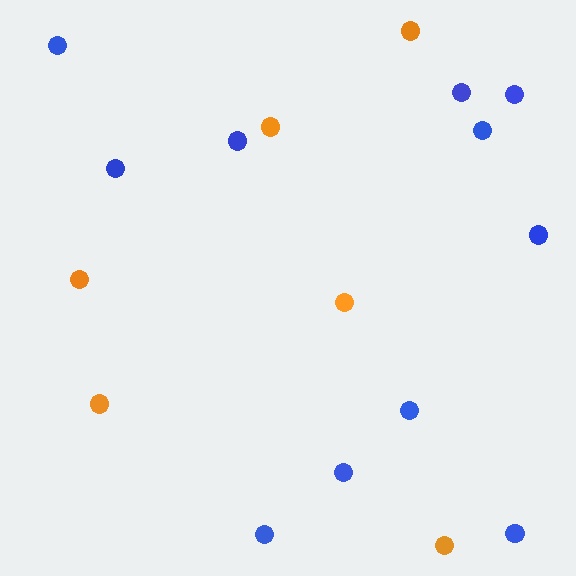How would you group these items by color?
There are 2 groups: one group of blue circles (11) and one group of orange circles (6).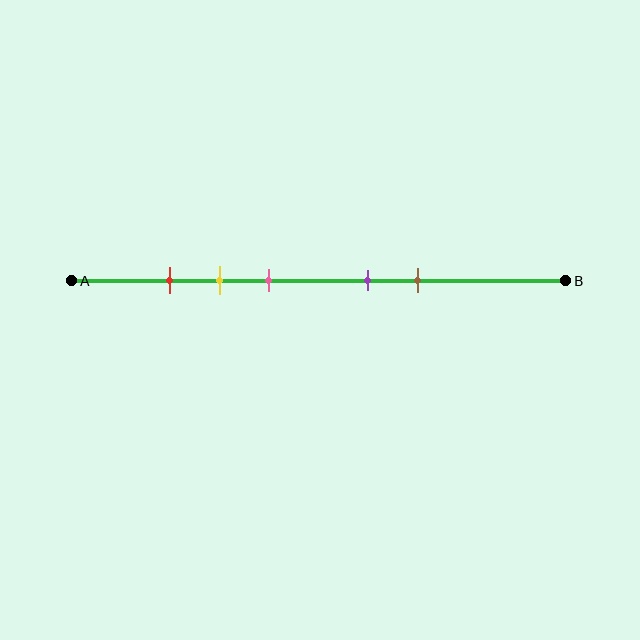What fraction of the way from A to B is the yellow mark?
The yellow mark is approximately 30% (0.3) of the way from A to B.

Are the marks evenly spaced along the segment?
No, the marks are not evenly spaced.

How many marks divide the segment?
There are 5 marks dividing the segment.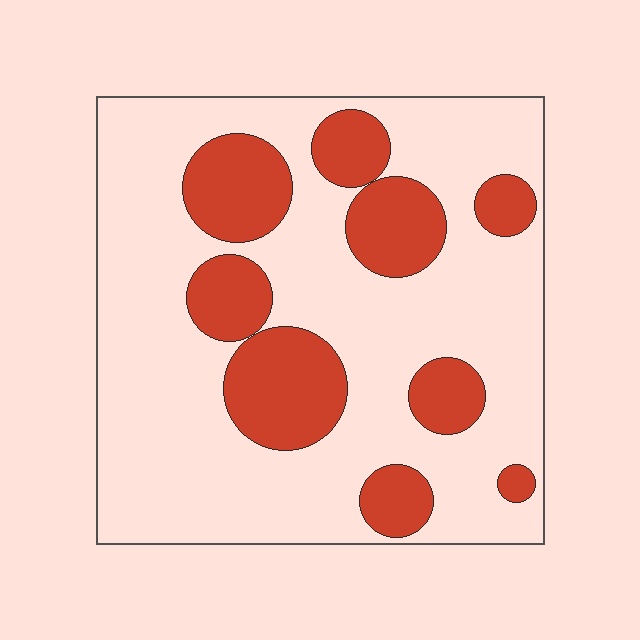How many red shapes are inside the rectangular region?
9.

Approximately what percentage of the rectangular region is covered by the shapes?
Approximately 25%.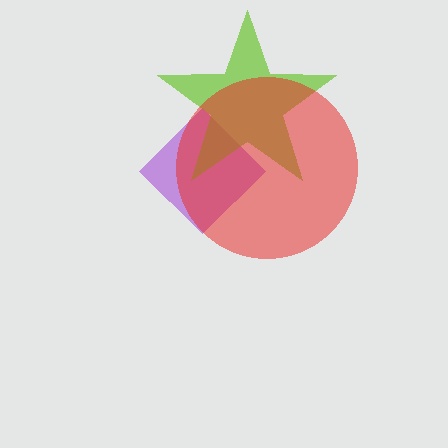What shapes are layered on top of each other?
The layered shapes are: a purple diamond, a lime star, a red circle.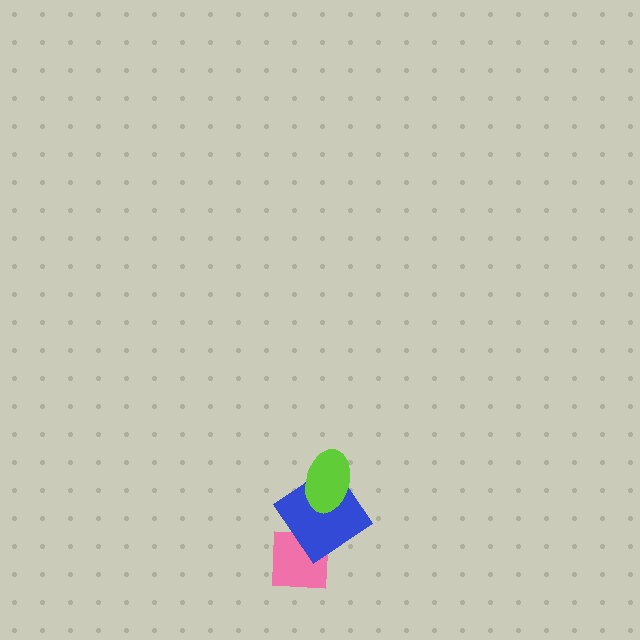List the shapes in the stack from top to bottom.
From top to bottom: the lime ellipse, the blue diamond, the pink square.